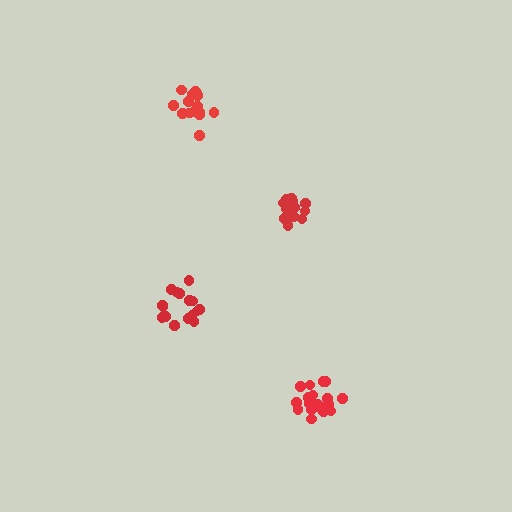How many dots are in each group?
Group 1: 14 dots, Group 2: 15 dots, Group 3: 16 dots, Group 4: 20 dots (65 total).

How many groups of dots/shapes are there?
There are 4 groups.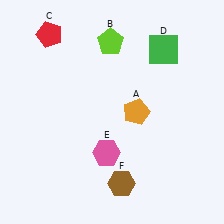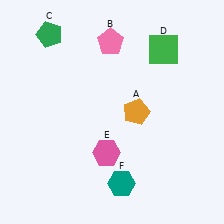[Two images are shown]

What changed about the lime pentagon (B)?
In Image 1, B is lime. In Image 2, it changed to pink.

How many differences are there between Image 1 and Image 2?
There are 3 differences between the two images.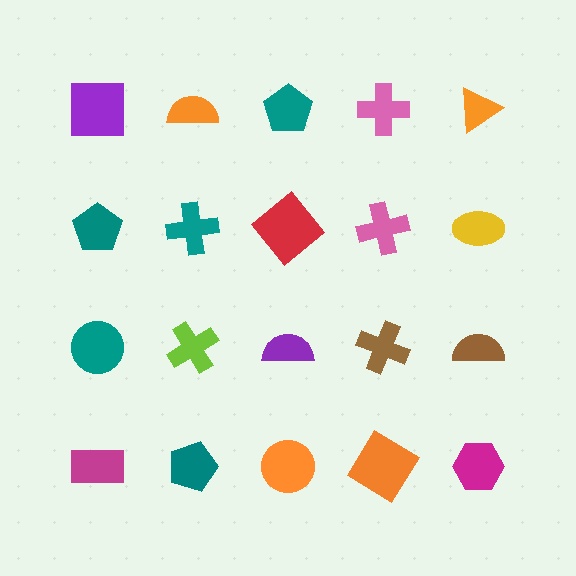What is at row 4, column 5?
A magenta hexagon.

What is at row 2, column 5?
A yellow ellipse.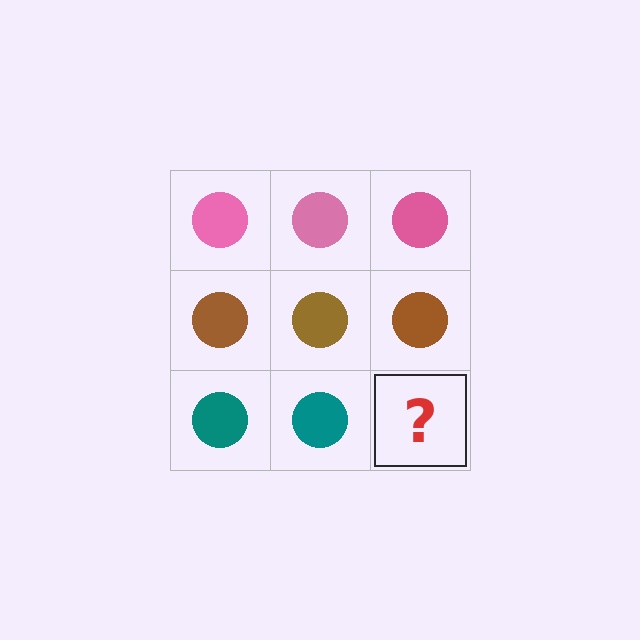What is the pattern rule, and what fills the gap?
The rule is that each row has a consistent color. The gap should be filled with a teal circle.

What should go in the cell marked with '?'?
The missing cell should contain a teal circle.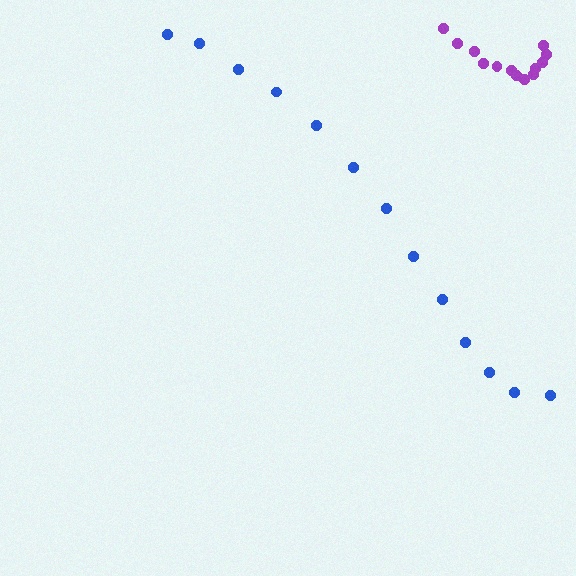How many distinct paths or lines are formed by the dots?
There are 2 distinct paths.